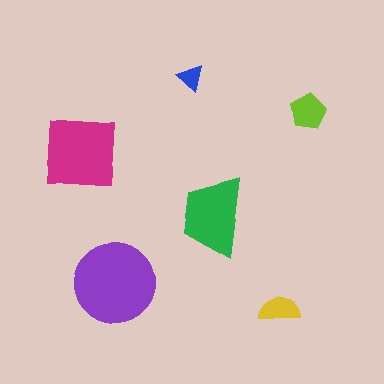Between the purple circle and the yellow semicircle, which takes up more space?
The purple circle.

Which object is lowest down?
The yellow semicircle is bottommost.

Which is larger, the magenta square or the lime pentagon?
The magenta square.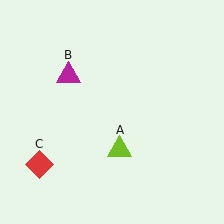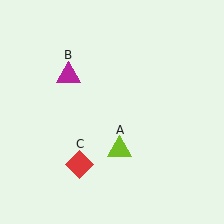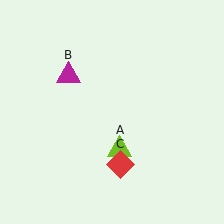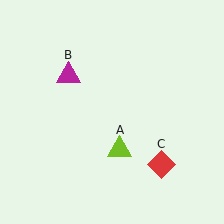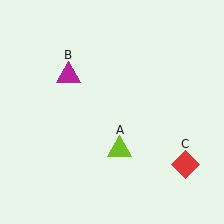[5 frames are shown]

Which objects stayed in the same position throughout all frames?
Lime triangle (object A) and magenta triangle (object B) remained stationary.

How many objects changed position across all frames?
1 object changed position: red diamond (object C).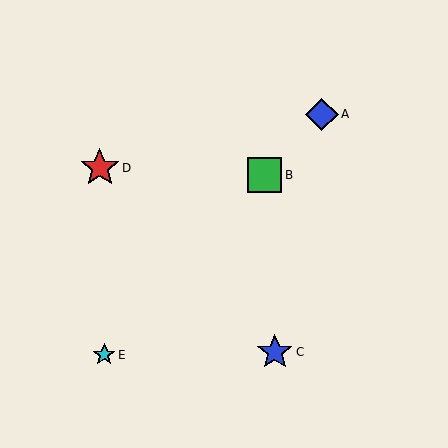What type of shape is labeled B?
Shape B is a green square.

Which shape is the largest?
The red star (labeled D) is the largest.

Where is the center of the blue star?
The center of the blue star is at (275, 352).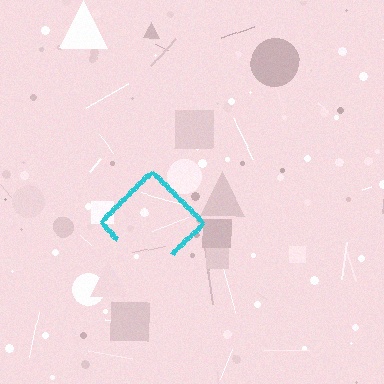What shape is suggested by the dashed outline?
The dashed outline suggests a diamond.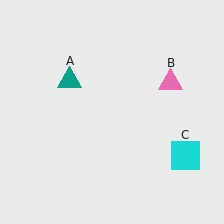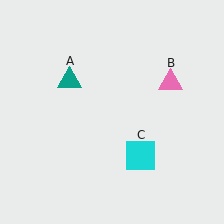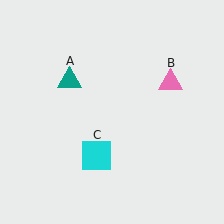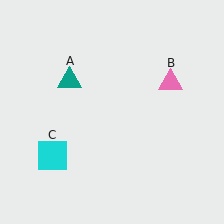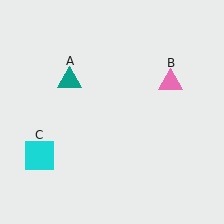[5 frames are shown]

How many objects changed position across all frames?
1 object changed position: cyan square (object C).